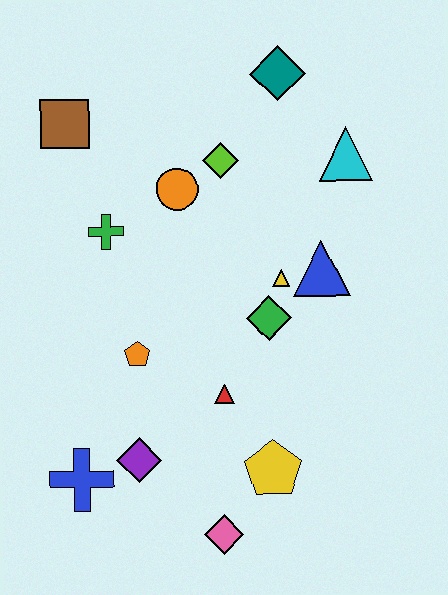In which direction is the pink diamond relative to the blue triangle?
The pink diamond is below the blue triangle.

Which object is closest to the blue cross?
The purple diamond is closest to the blue cross.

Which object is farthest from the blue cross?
The teal diamond is farthest from the blue cross.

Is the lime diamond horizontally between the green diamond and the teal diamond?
No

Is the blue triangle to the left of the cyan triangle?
Yes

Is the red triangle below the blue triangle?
Yes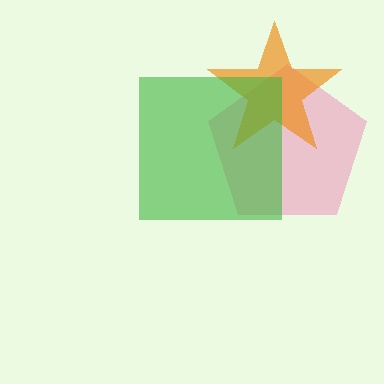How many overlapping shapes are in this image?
There are 3 overlapping shapes in the image.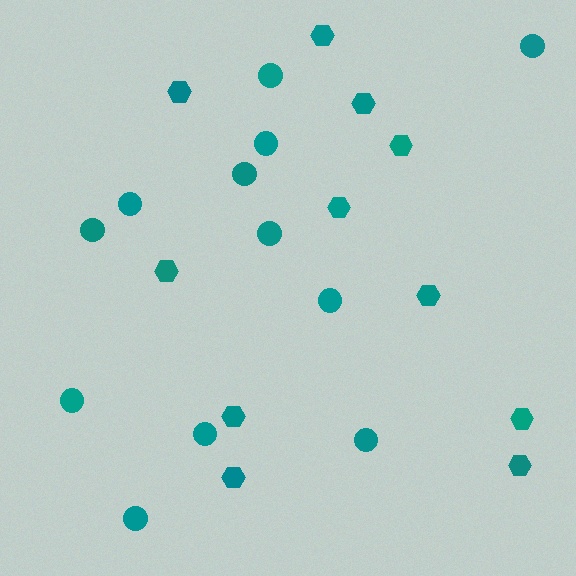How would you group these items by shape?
There are 2 groups: one group of circles (12) and one group of hexagons (11).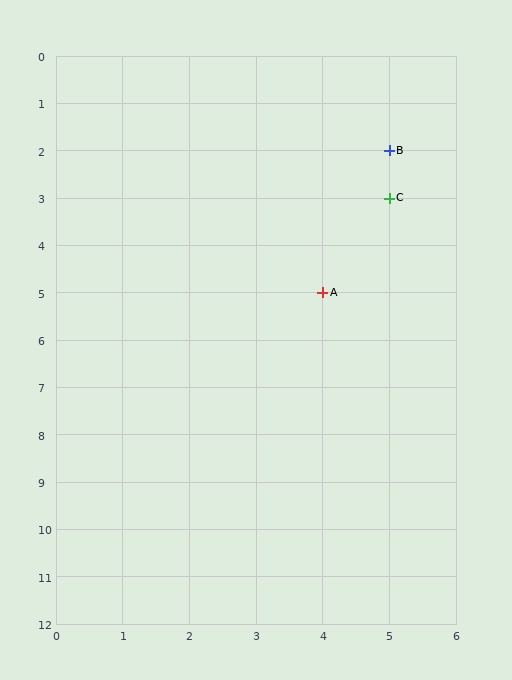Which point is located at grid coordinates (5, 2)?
Point B is at (5, 2).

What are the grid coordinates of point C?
Point C is at grid coordinates (5, 3).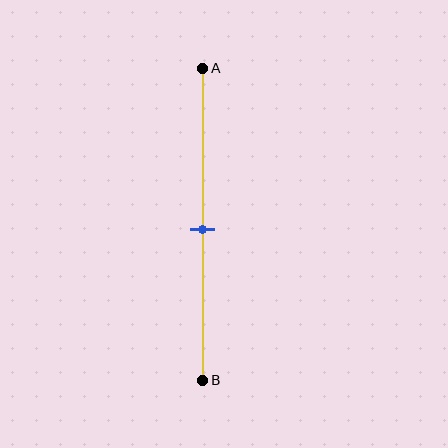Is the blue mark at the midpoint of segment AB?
Yes, the mark is approximately at the midpoint.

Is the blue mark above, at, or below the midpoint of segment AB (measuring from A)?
The blue mark is approximately at the midpoint of segment AB.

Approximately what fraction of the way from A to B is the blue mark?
The blue mark is approximately 50% of the way from A to B.